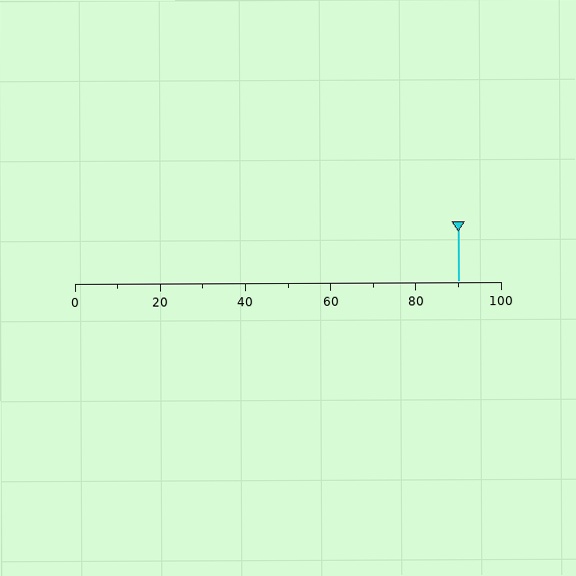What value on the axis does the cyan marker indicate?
The marker indicates approximately 90.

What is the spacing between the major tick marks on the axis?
The major ticks are spaced 20 apart.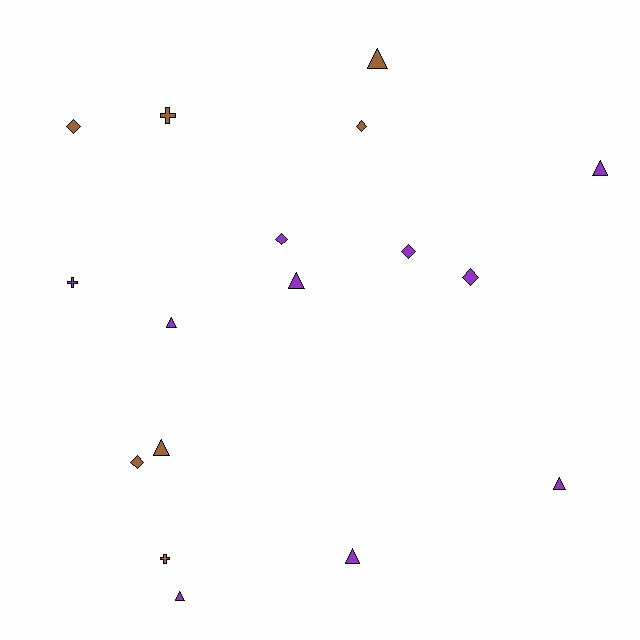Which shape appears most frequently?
Triangle, with 8 objects.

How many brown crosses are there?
There are 2 brown crosses.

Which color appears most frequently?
Purple, with 10 objects.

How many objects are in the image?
There are 17 objects.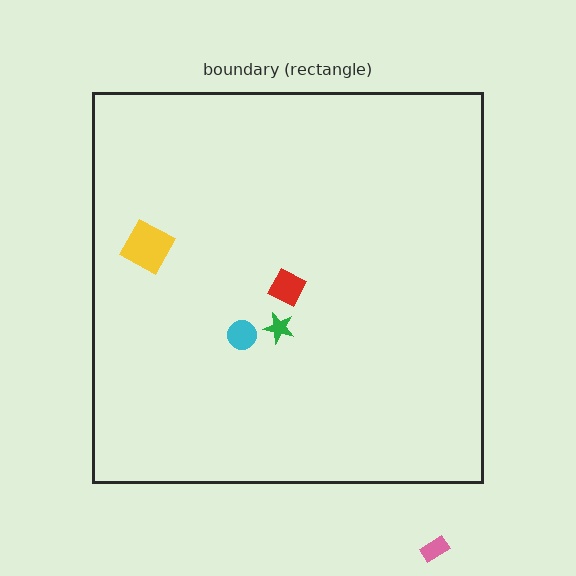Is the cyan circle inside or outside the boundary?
Inside.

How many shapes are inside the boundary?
4 inside, 1 outside.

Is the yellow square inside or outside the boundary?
Inside.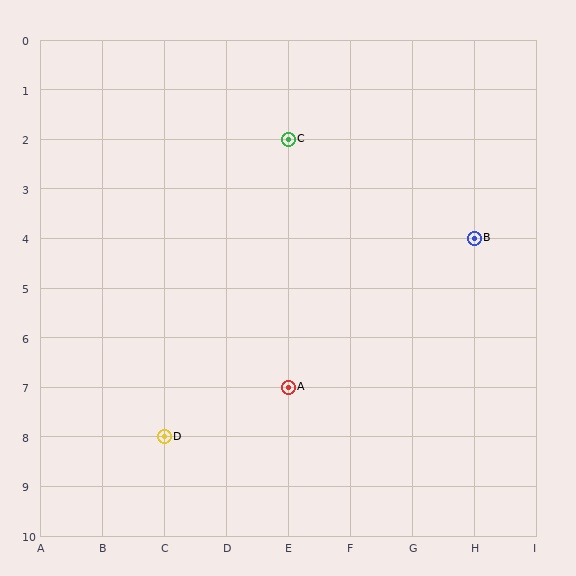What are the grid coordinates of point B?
Point B is at grid coordinates (H, 4).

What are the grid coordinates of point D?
Point D is at grid coordinates (C, 8).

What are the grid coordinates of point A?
Point A is at grid coordinates (E, 7).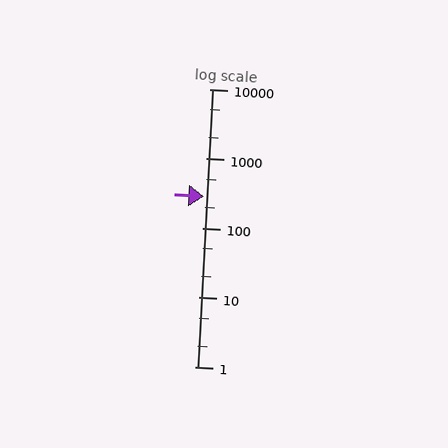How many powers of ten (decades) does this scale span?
The scale spans 4 decades, from 1 to 10000.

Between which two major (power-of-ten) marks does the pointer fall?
The pointer is between 100 and 1000.